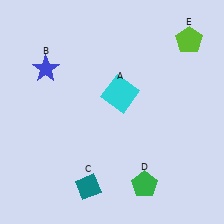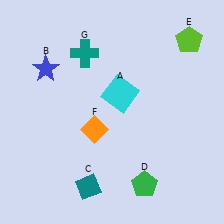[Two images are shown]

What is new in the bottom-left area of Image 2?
An orange diamond (F) was added in the bottom-left area of Image 2.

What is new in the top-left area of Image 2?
A teal cross (G) was added in the top-left area of Image 2.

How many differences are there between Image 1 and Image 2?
There are 2 differences between the two images.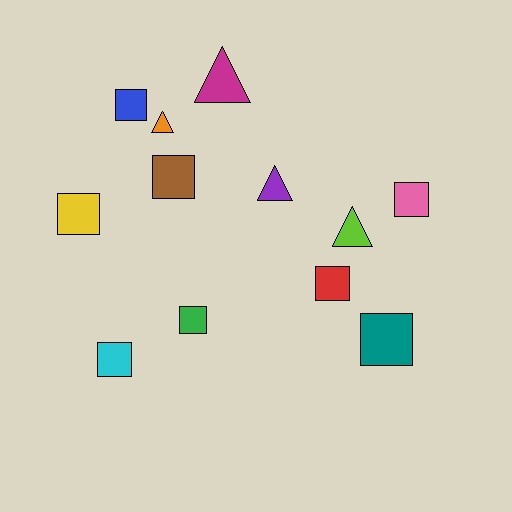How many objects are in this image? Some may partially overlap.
There are 12 objects.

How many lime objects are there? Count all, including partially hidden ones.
There is 1 lime object.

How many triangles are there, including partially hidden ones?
There are 4 triangles.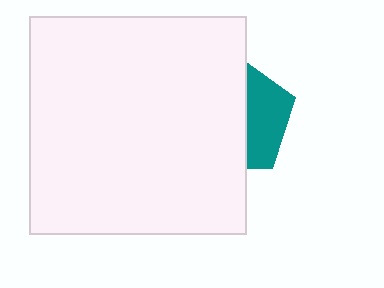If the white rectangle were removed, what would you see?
You would see the complete teal pentagon.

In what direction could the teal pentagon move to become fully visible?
The teal pentagon could move right. That would shift it out from behind the white rectangle entirely.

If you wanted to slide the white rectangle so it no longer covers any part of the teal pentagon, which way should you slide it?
Slide it left — that is the most direct way to separate the two shapes.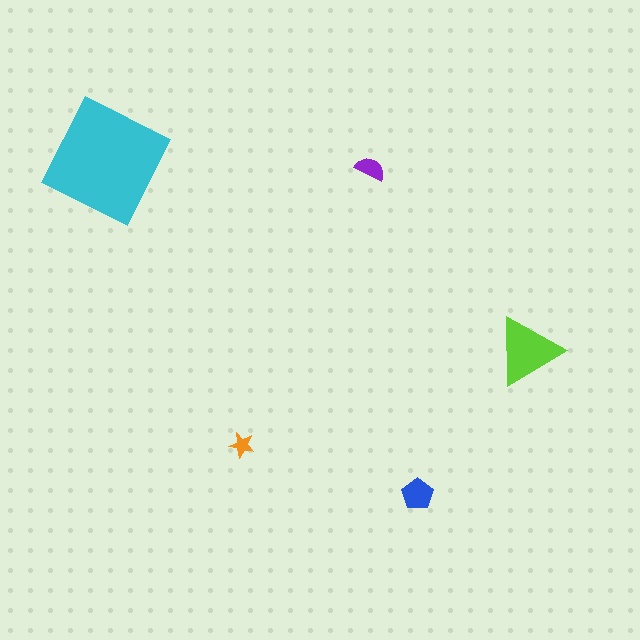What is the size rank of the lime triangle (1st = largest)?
2nd.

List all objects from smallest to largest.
The orange star, the purple semicircle, the blue pentagon, the lime triangle, the cyan square.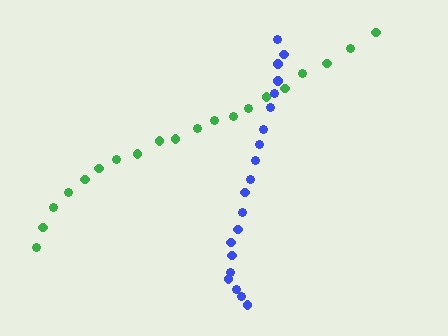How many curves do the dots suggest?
There are 2 distinct paths.